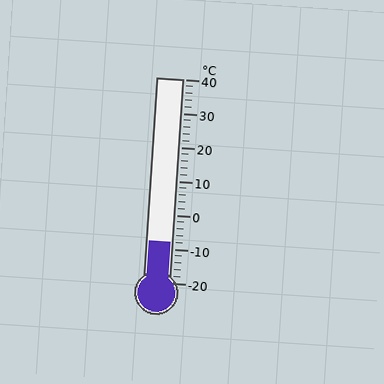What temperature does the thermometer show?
The thermometer shows approximately -8°C.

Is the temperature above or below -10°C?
The temperature is above -10°C.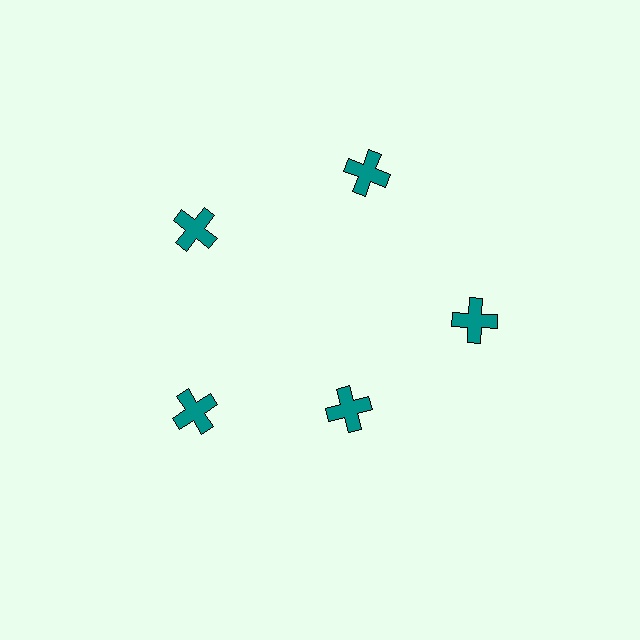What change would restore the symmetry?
The symmetry would be restored by moving it outward, back onto the ring so that all 5 crosses sit at equal angles and equal distance from the center.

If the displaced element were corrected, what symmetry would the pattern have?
It would have 5-fold rotational symmetry — the pattern would map onto itself every 72 degrees.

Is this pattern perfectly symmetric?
No. The 5 teal crosses are arranged in a ring, but one element near the 5 o'clock position is pulled inward toward the center, breaking the 5-fold rotational symmetry.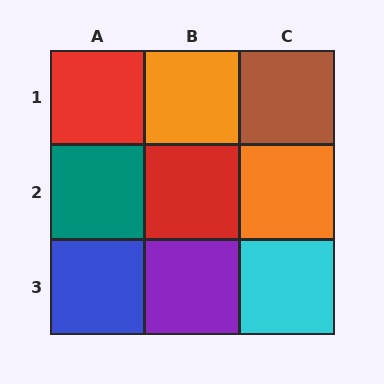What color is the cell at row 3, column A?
Blue.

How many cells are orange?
2 cells are orange.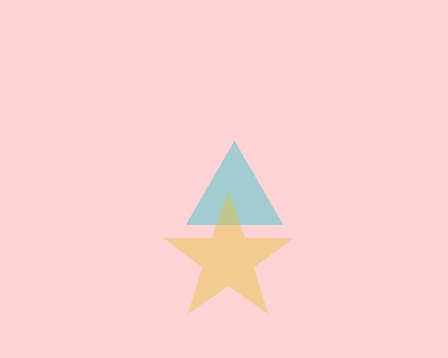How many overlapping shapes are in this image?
There are 2 overlapping shapes in the image.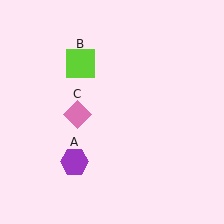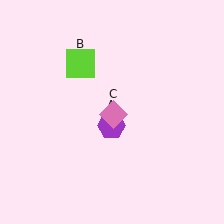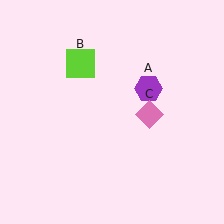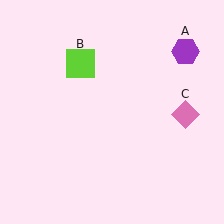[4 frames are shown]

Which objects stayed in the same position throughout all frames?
Lime square (object B) remained stationary.